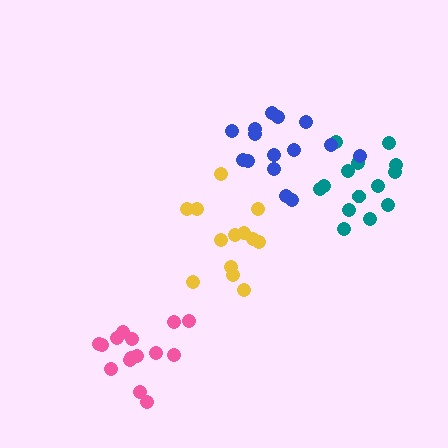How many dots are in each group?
Group 1: 14 dots, Group 2: 15 dots, Group 3: 15 dots, Group 4: 13 dots (57 total).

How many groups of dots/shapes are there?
There are 4 groups.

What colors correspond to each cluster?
The clusters are colored: teal, blue, pink, yellow.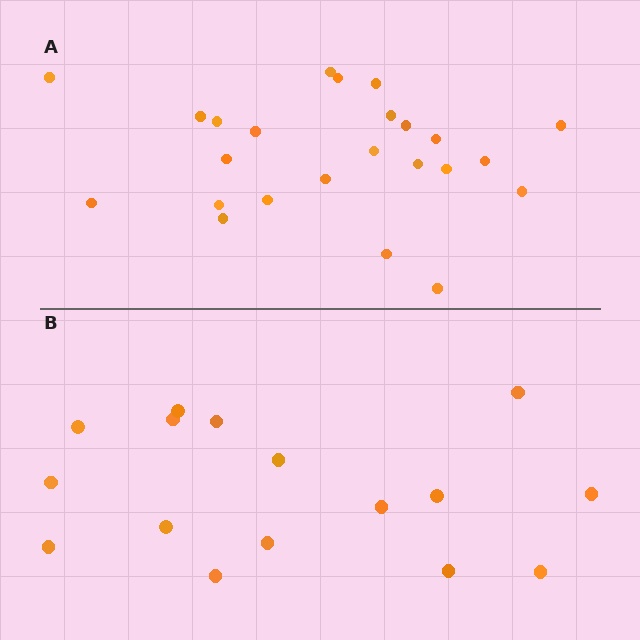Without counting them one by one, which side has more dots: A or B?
Region A (the top region) has more dots.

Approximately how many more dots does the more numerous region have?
Region A has roughly 8 or so more dots than region B.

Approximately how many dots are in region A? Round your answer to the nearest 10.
About 20 dots. (The exact count is 24, which rounds to 20.)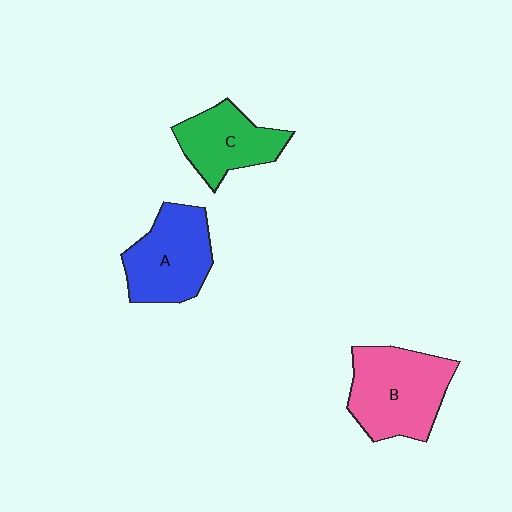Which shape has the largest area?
Shape B (pink).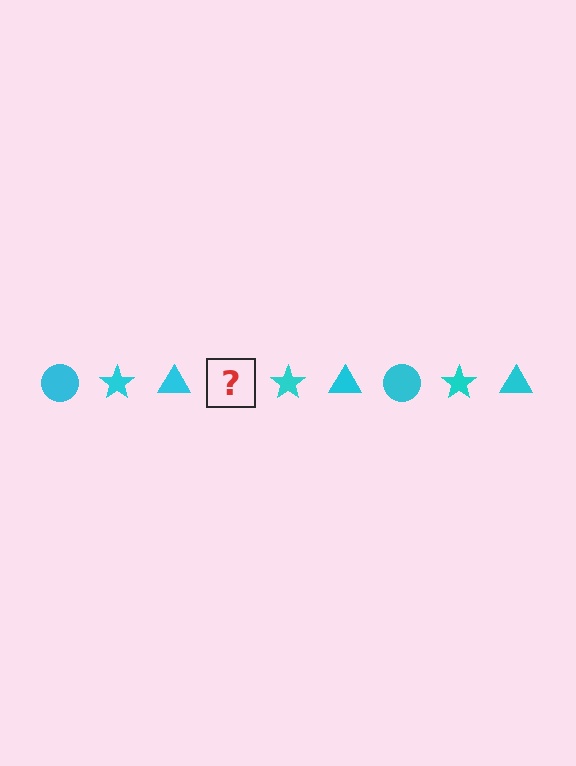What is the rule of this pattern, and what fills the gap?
The rule is that the pattern cycles through circle, star, triangle shapes in cyan. The gap should be filled with a cyan circle.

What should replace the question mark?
The question mark should be replaced with a cyan circle.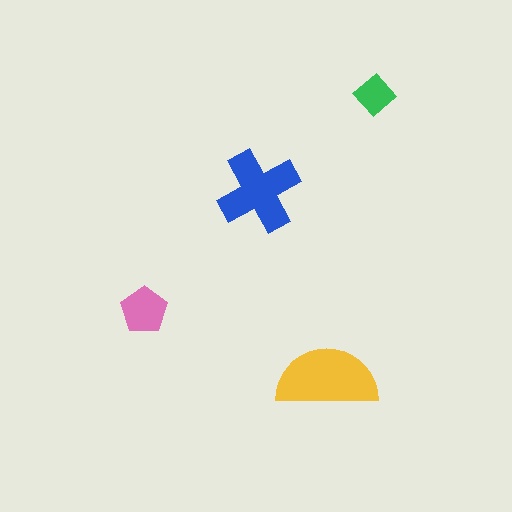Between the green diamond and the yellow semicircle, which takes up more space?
The yellow semicircle.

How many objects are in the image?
There are 4 objects in the image.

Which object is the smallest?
The green diamond.